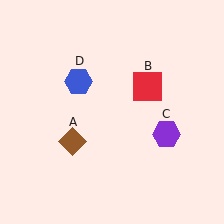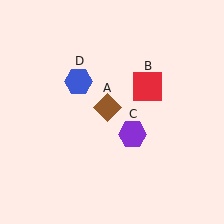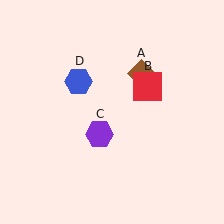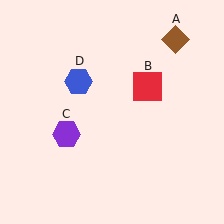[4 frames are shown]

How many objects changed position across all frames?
2 objects changed position: brown diamond (object A), purple hexagon (object C).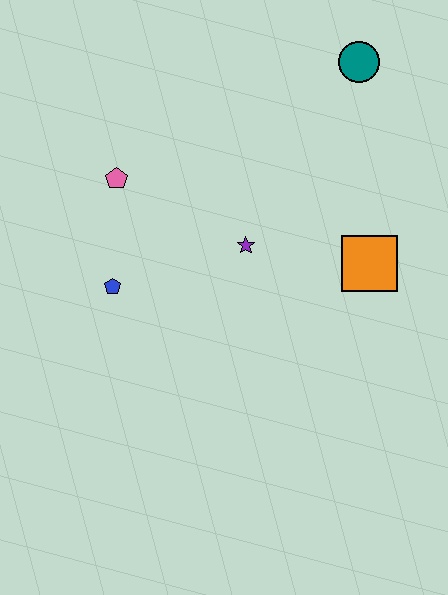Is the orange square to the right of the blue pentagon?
Yes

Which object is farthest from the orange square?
The pink pentagon is farthest from the orange square.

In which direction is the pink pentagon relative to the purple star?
The pink pentagon is to the left of the purple star.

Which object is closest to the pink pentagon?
The blue pentagon is closest to the pink pentagon.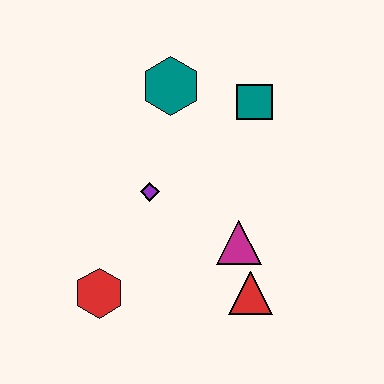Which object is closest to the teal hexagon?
The teal square is closest to the teal hexagon.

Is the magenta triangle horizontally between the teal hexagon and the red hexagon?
No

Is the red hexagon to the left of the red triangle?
Yes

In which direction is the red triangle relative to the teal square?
The red triangle is below the teal square.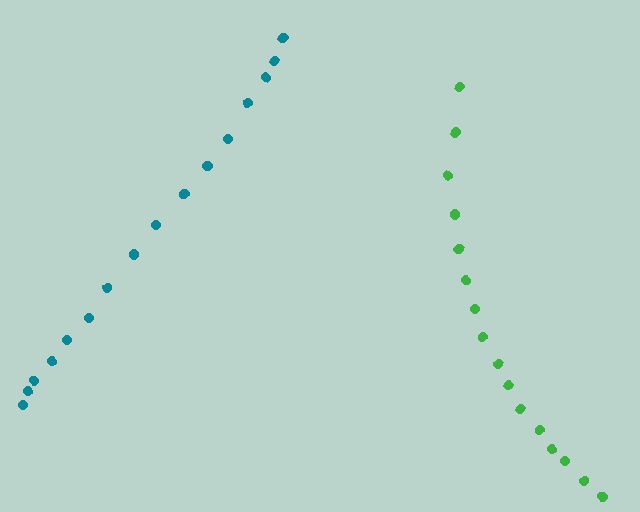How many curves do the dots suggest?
There are 2 distinct paths.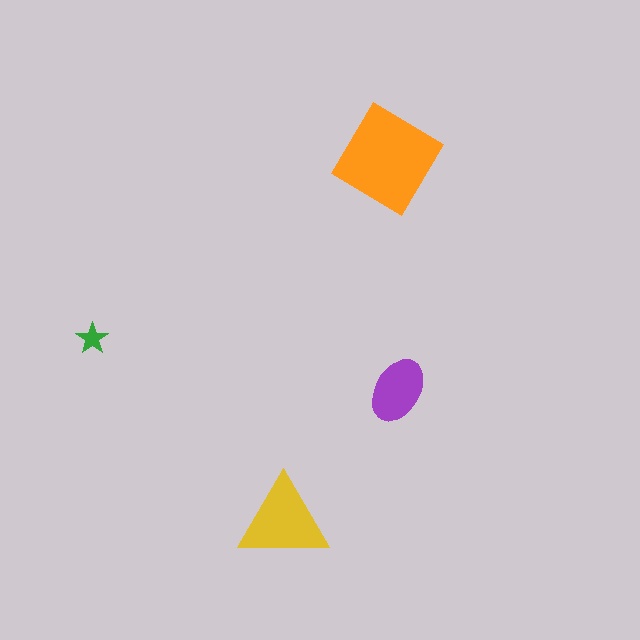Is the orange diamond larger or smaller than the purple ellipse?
Larger.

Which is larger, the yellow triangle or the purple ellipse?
The yellow triangle.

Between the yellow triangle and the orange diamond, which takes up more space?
The orange diamond.